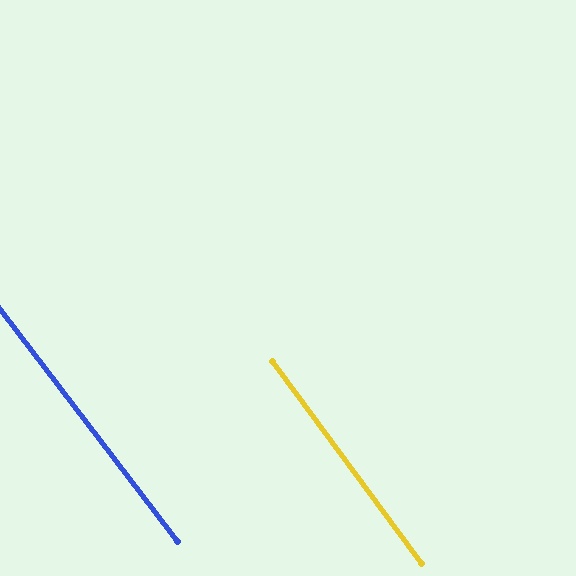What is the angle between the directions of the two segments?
Approximately 1 degree.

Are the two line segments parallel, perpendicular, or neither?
Parallel — their directions differ by only 1.1°.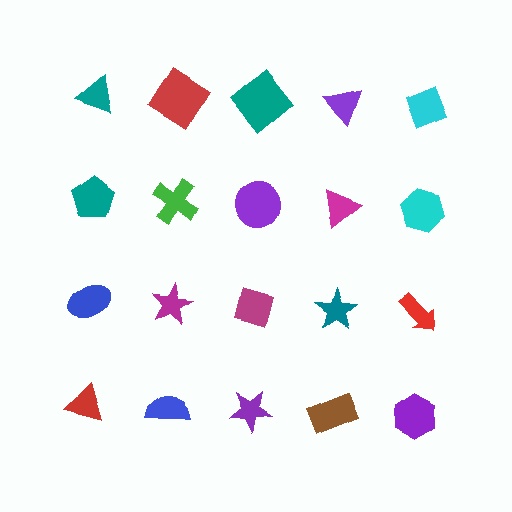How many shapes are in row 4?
5 shapes.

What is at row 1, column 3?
A teal diamond.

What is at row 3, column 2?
A magenta star.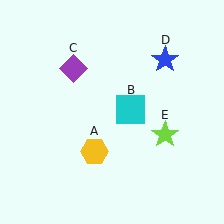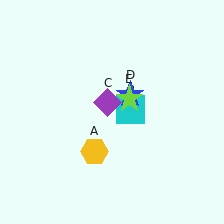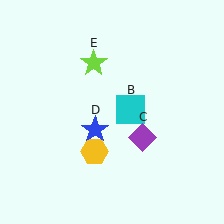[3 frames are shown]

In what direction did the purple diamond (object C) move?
The purple diamond (object C) moved down and to the right.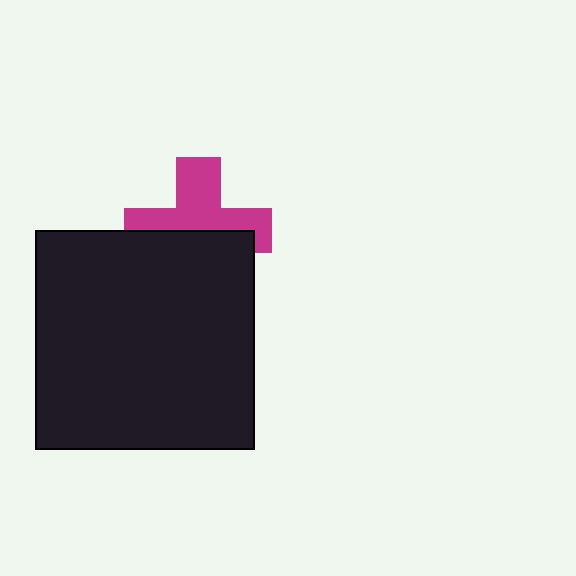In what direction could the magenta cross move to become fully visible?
The magenta cross could move up. That would shift it out from behind the black square entirely.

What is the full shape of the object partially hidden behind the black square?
The partially hidden object is a magenta cross.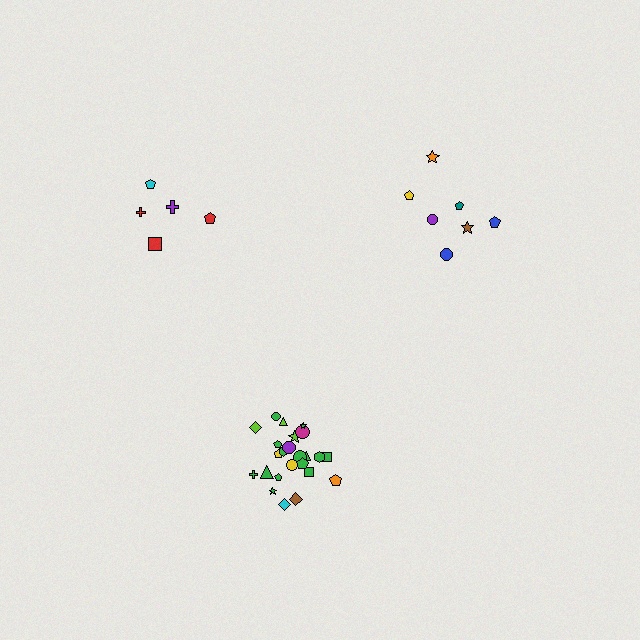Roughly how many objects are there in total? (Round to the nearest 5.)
Roughly 35 objects in total.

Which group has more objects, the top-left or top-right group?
The top-right group.